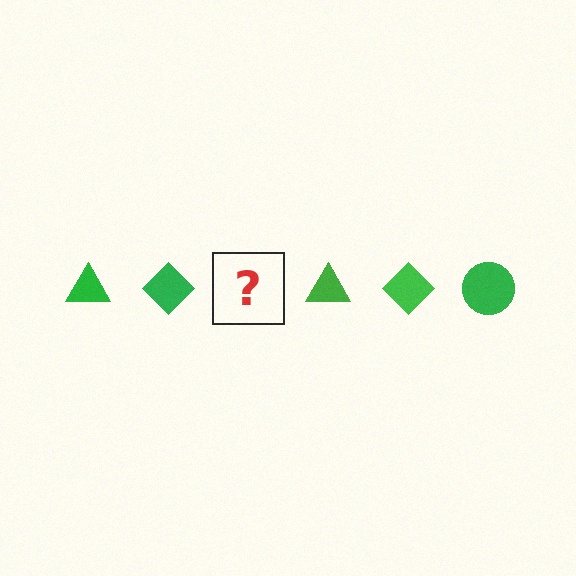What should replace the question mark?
The question mark should be replaced with a green circle.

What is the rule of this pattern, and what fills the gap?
The rule is that the pattern cycles through triangle, diamond, circle shapes in green. The gap should be filled with a green circle.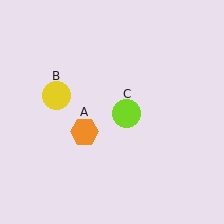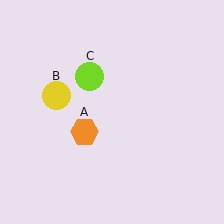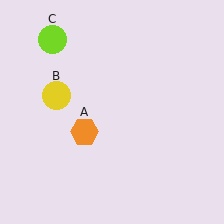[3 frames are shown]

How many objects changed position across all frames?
1 object changed position: lime circle (object C).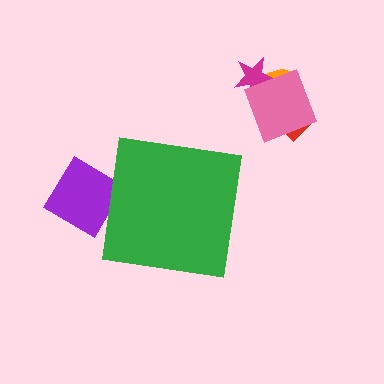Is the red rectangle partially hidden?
No, the red rectangle is fully visible.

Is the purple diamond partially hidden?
Yes, the purple diamond is partially hidden behind the green square.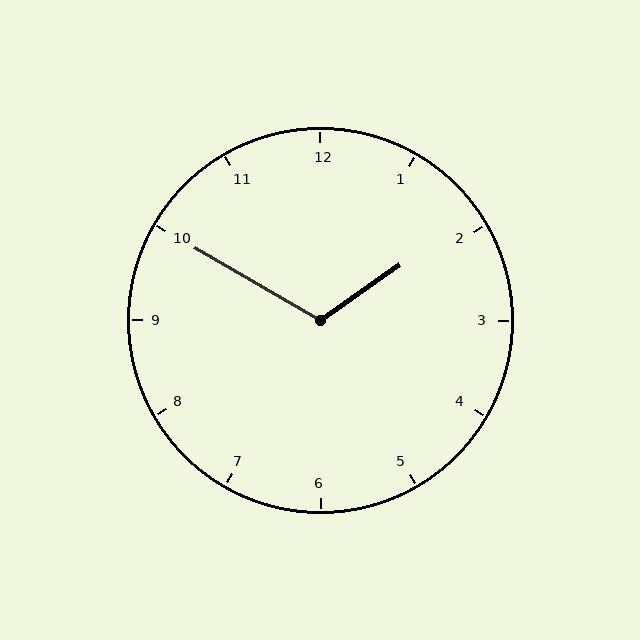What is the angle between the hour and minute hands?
Approximately 115 degrees.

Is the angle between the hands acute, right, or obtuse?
It is obtuse.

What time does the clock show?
1:50.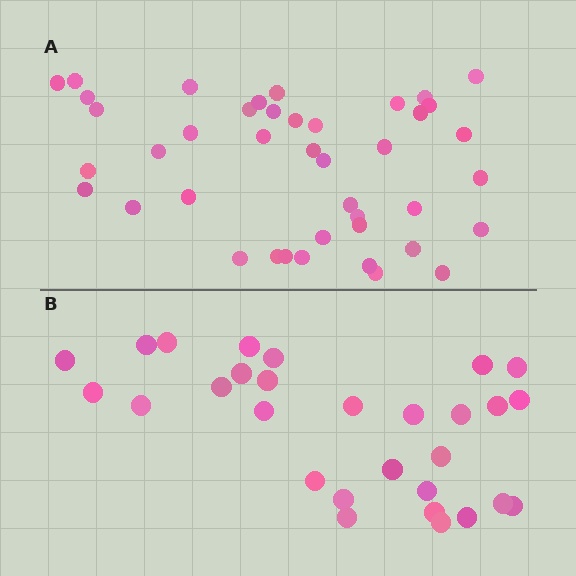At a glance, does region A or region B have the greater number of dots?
Region A (the top region) has more dots.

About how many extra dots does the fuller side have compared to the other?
Region A has approximately 15 more dots than region B.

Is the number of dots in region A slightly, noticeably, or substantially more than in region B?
Region A has noticeably more, but not dramatically so. The ratio is roughly 1.4 to 1.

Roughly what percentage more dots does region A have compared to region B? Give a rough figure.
About 45% more.